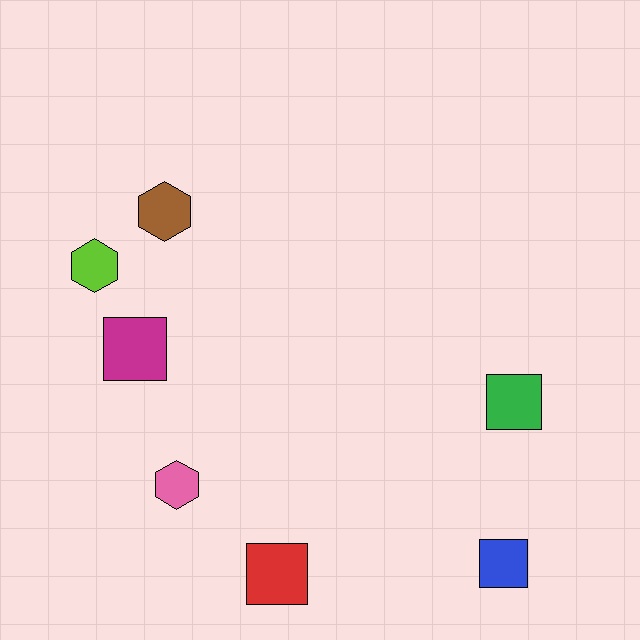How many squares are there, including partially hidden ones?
There are 4 squares.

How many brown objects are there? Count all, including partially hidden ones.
There is 1 brown object.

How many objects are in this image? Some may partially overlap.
There are 7 objects.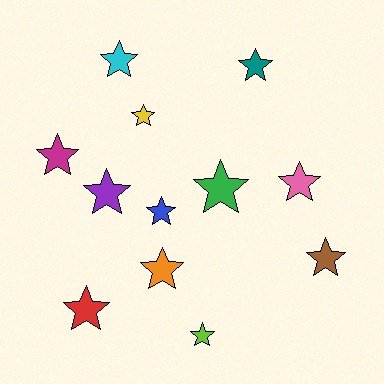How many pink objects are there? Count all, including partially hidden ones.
There is 1 pink object.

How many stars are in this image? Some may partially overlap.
There are 12 stars.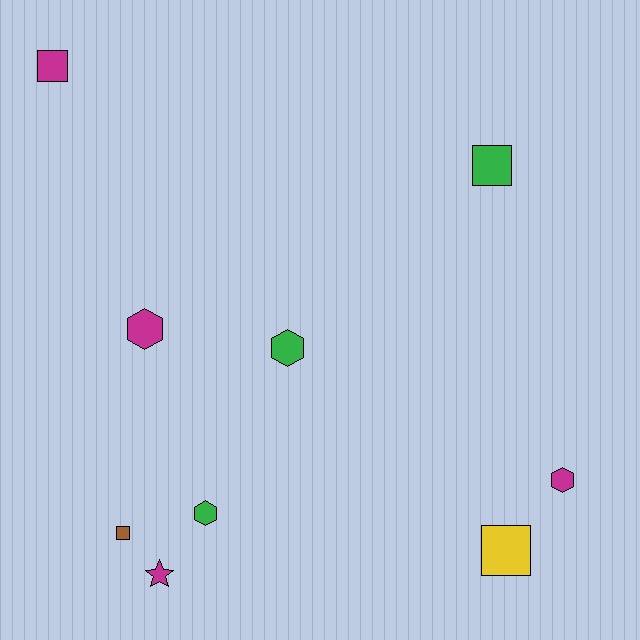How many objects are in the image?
There are 9 objects.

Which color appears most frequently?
Magenta, with 4 objects.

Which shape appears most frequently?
Square, with 4 objects.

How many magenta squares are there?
There is 1 magenta square.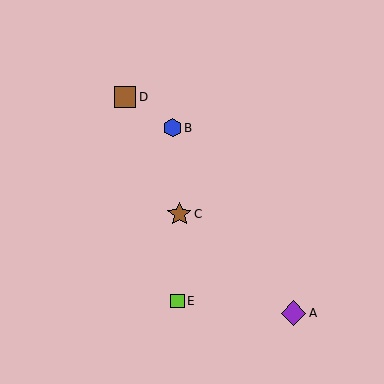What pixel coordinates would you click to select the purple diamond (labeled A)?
Click at (294, 313) to select the purple diamond A.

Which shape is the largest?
The brown star (labeled C) is the largest.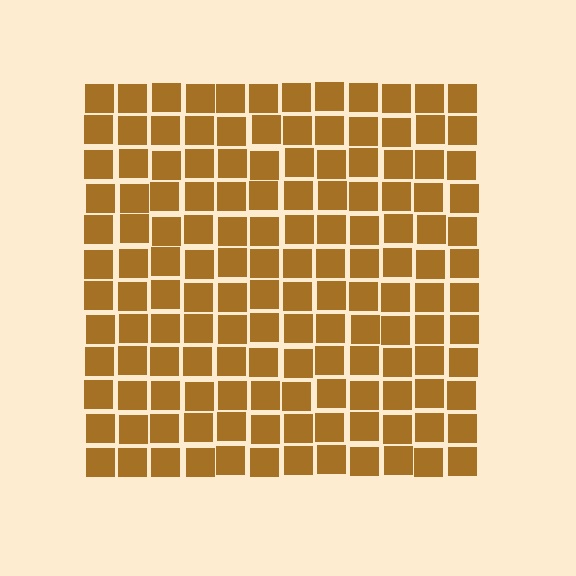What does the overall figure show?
The overall figure shows a square.